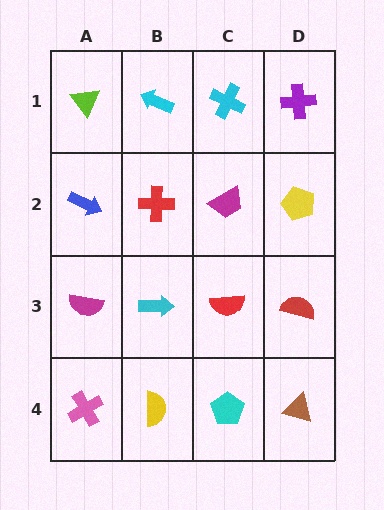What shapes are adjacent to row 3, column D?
A yellow pentagon (row 2, column D), a brown triangle (row 4, column D), a red semicircle (row 3, column C).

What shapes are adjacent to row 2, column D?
A purple cross (row 1, column D), a red semicircle (row 3, column D), a magenta trapezoid (row 2, column C).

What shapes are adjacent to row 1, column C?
A magenta trapezoid (row 2, column C), a cyan arrow (row 1, column B), a purple cross (row 1, column D).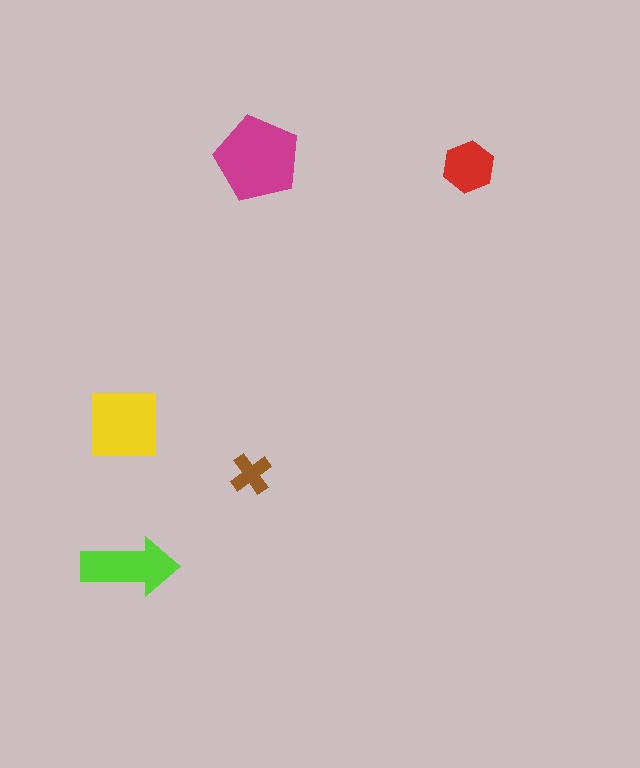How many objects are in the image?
There are 5 objects in the image.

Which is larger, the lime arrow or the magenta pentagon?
The magenta pentagon.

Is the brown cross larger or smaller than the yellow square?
Smaller.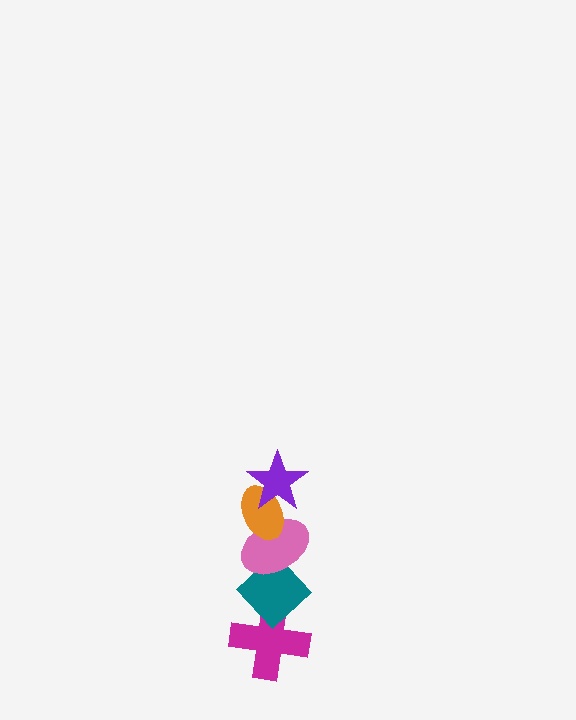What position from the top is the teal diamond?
The teal diamond is 4th from the top.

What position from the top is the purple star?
The purple star is 1st from the top.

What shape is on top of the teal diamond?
The pink ellipse is on top of the teal diamond.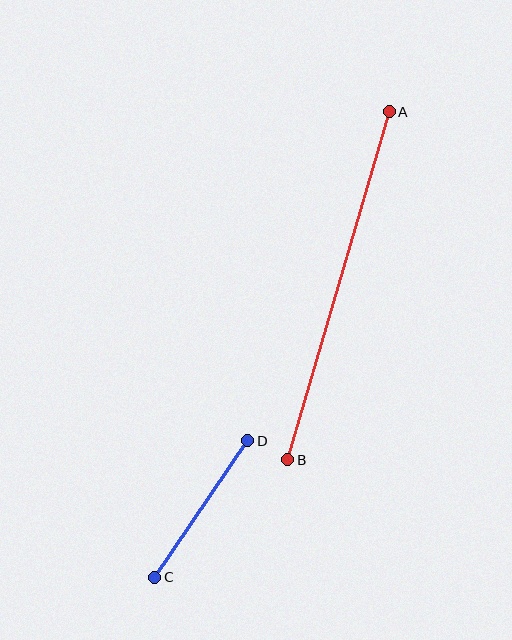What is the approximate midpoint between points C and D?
The midpoint is at approximately (201, 509) pixels.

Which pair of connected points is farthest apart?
Points A and B are farthest apart.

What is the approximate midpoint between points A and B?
The midpoint is at approximately (339, 286) pixels.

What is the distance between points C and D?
The distance is approximately 165 pixels.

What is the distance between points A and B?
The distance is approximately 363 pixels.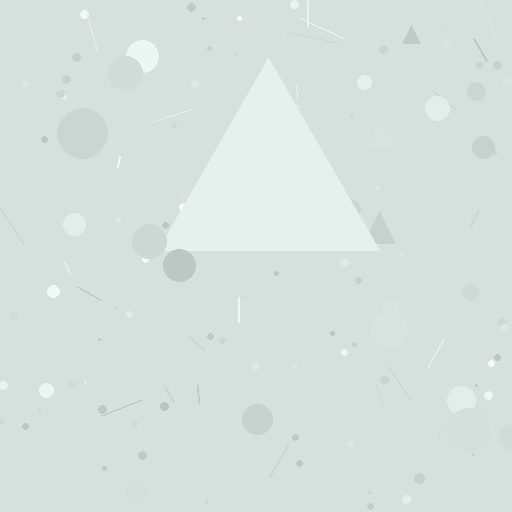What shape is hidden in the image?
A triangle is hidden in the image.